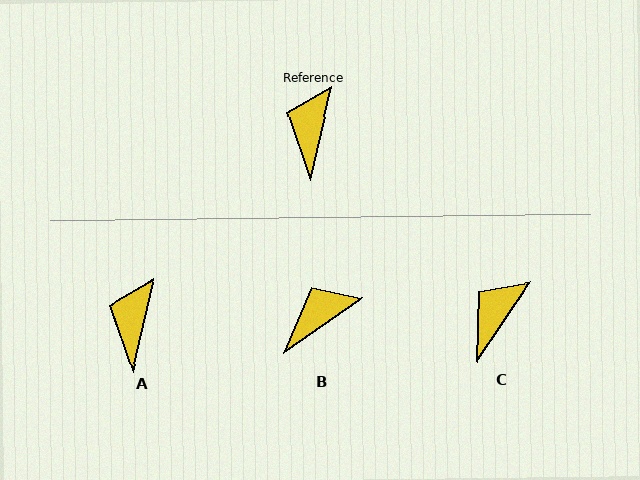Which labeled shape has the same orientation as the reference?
A.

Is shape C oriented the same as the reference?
No, it is off by about 21 degrees.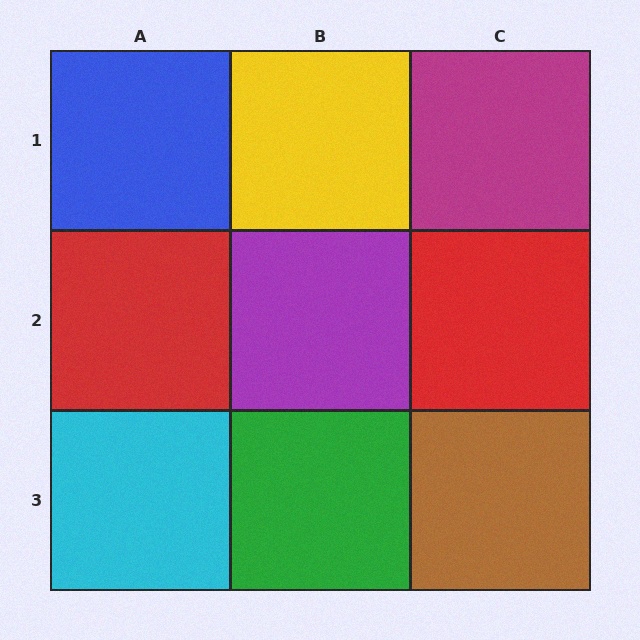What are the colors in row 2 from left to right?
Red, purple, red.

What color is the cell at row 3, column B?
Green.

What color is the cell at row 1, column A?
Blue.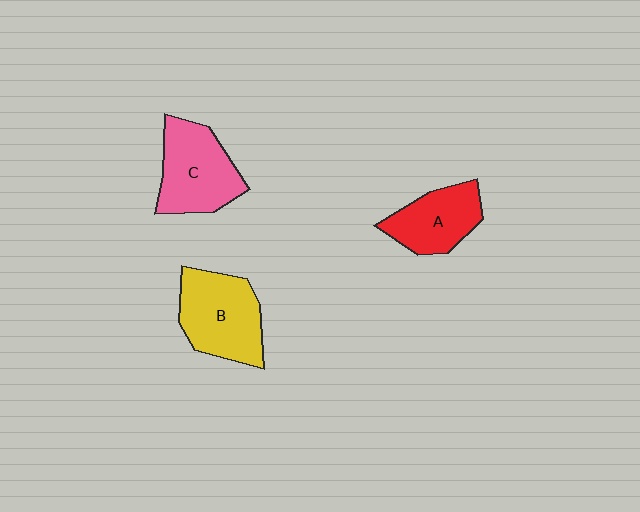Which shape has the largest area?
Shape B (yellow).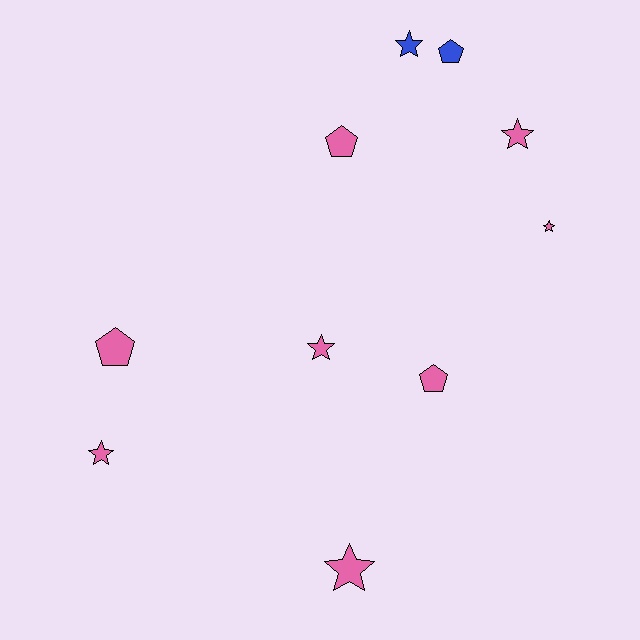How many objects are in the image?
There are 10 objects.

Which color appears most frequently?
Pink, with 8 objects.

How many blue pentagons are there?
There is 1 blue pentagon.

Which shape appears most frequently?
Star, with 6 objects.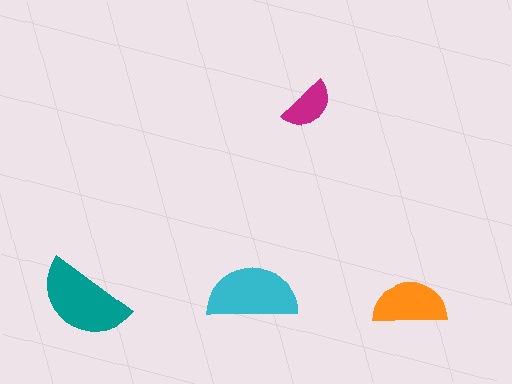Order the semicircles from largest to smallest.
the teal one, the cyan one, the orange one, the magenta one.